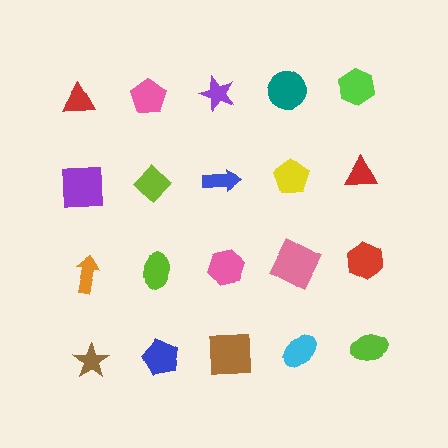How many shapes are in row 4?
5 shapes.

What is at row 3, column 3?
A pink hexagon.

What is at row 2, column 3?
A blue arrow.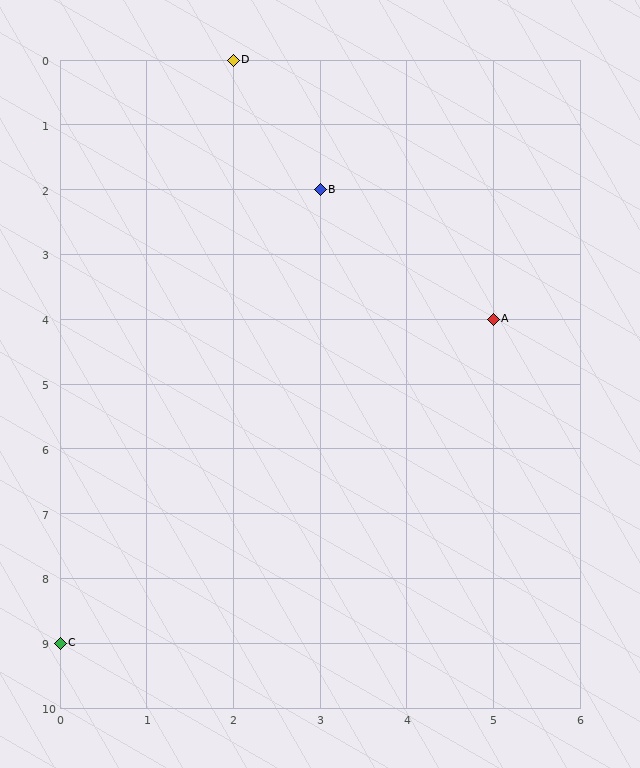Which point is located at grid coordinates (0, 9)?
Point C is at (0, 9).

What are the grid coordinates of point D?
Point D is at grid coordinates (2, 0).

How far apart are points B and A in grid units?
Points B and A are 2 columns and 2 rows apart (about 2.8 grid units diagonally).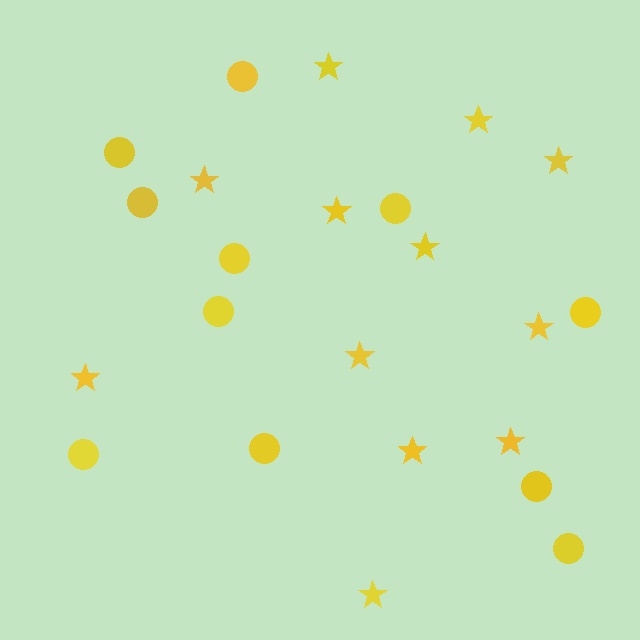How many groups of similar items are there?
There are 2 groups: one group of circles (11) and one group of stars (12).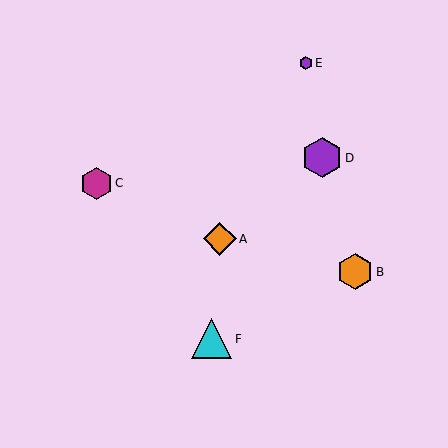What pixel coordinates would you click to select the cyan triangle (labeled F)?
Click at (212, 339) to select the cyan triangle F.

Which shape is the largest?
The cyan triangle (labeled F) is the largest.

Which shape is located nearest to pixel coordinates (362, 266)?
The orange hexagon (labeled B) at (355, 272) is nearest to that location.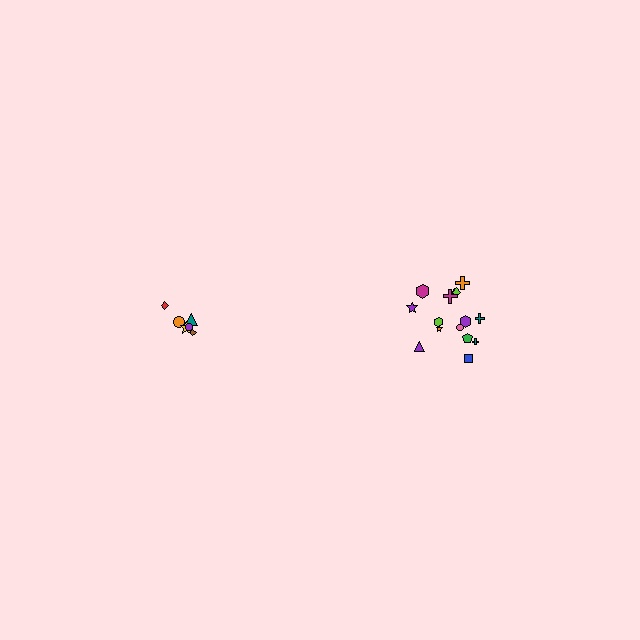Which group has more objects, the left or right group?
The right group.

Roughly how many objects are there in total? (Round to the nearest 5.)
Roughly 20 objects in total.